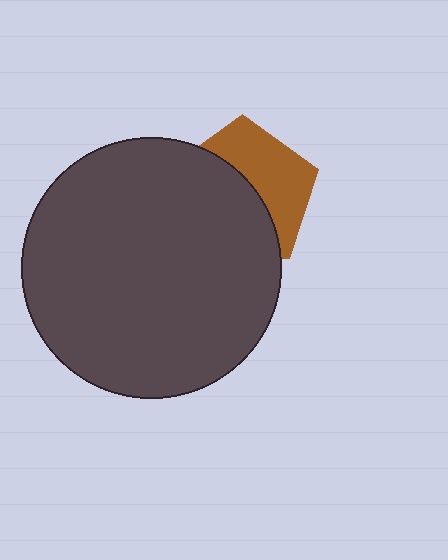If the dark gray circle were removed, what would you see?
You would see the complete brown pentagon.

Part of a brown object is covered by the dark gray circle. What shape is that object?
It is a pentagon.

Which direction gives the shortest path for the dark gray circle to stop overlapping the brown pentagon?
Moving toward the lower-left gives the shortest separation.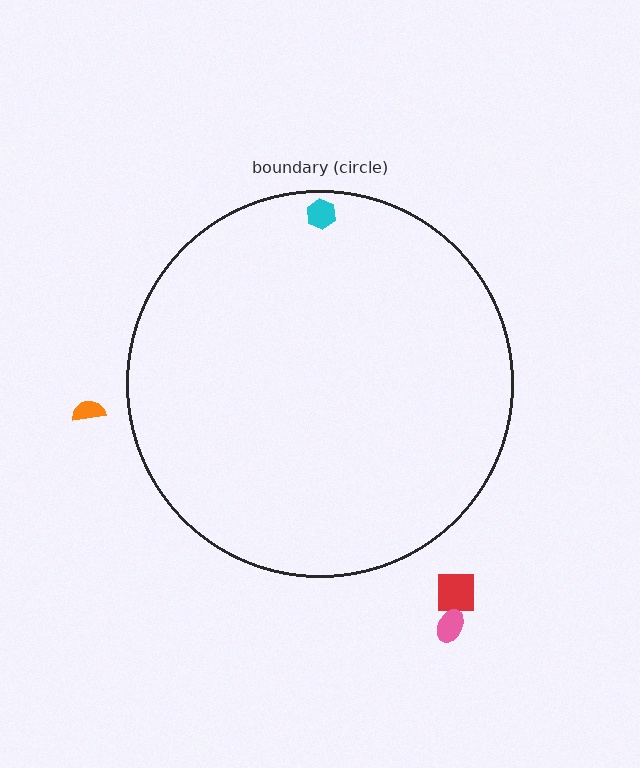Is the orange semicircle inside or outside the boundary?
Outside.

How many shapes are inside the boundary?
1 inside, 3 outside.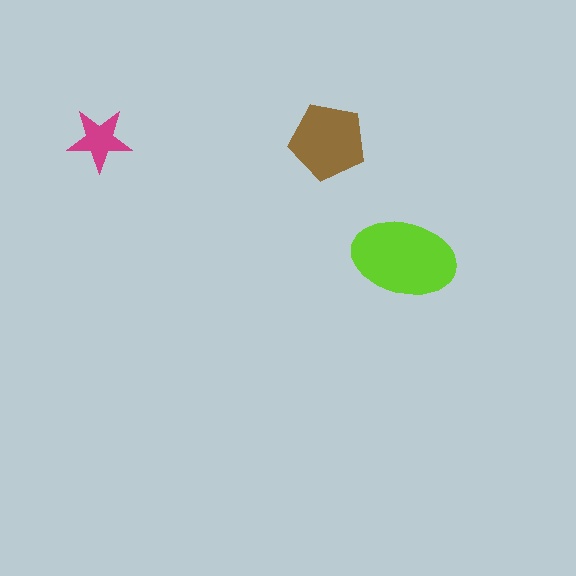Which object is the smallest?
The magenta star.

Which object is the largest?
The lime ellipse.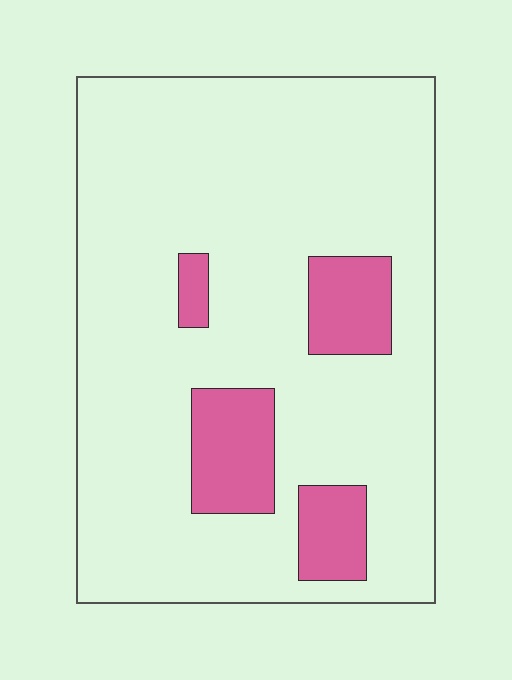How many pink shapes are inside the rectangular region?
4.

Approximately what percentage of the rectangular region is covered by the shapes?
Approximately 15%.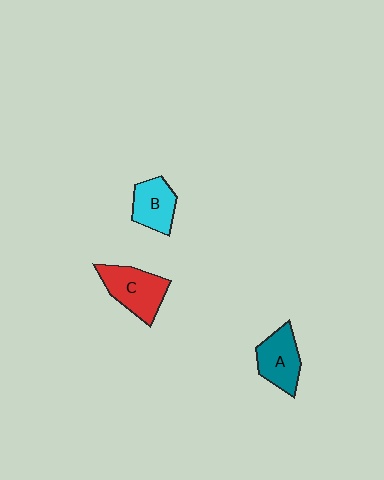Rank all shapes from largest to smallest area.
From largest to smallest: C (red), A (teal), B (cyan).